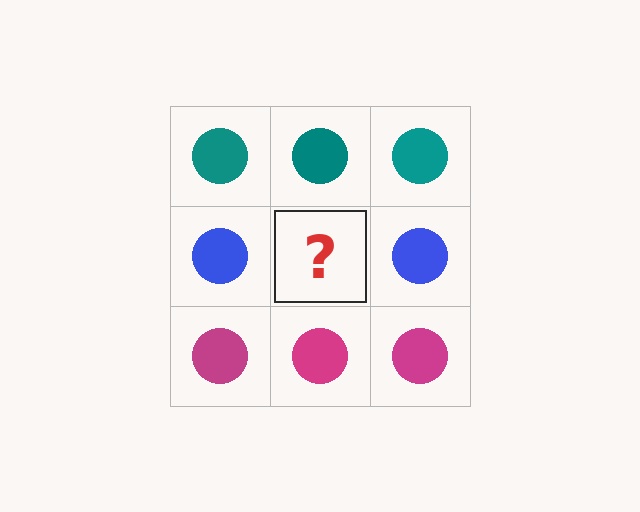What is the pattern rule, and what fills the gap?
The rule is that each row has a consistent color. The gap should be filled with a blue circle.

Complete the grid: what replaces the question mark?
The question mark should be replaced with a blue circle.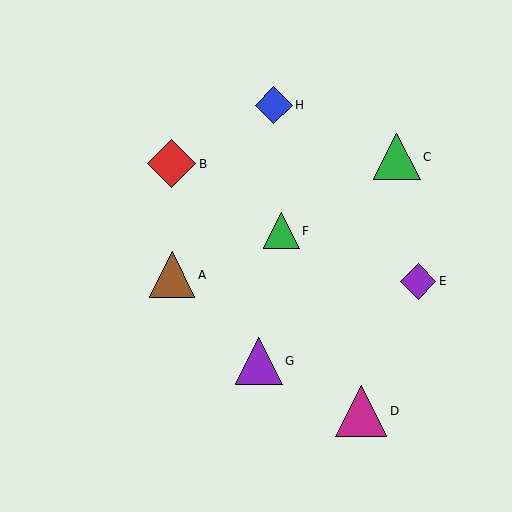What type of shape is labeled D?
Shape D is a magenta triangle.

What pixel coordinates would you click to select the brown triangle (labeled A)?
Click at (172, 275) to select the brown triangle A.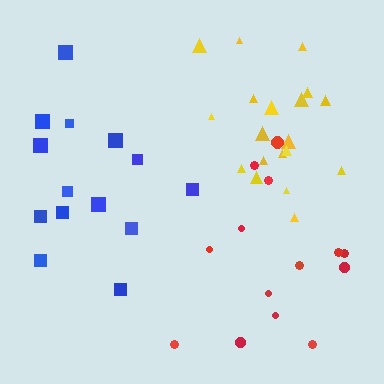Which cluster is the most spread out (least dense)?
Blue.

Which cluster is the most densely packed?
Yellow.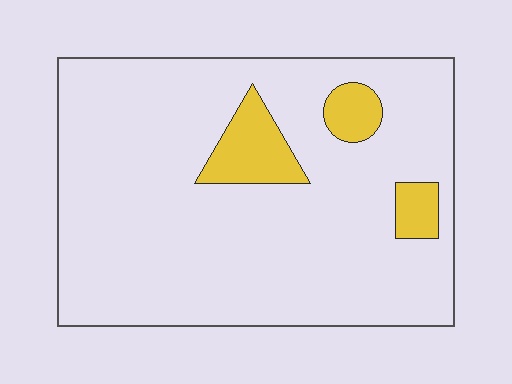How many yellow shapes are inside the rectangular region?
3.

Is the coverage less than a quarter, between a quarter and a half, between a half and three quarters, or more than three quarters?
Less than a quarter.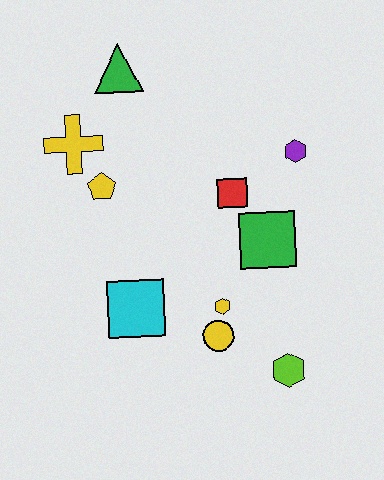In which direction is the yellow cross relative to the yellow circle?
The yellow cross is above the yellow circle.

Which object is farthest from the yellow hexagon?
The green triangle is farthest from the yellow hexagon.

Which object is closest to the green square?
The red square is closest to the green square.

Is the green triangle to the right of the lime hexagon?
No